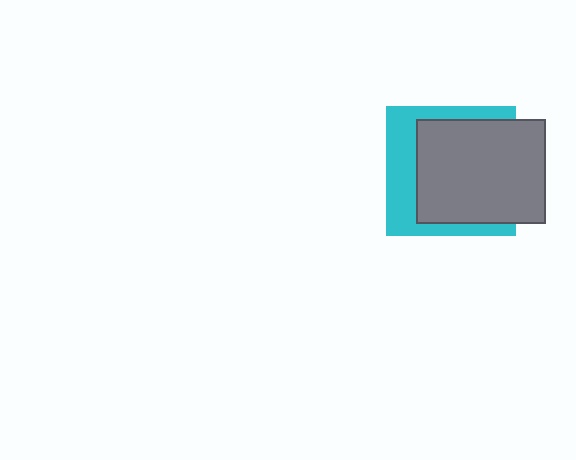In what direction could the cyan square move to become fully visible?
The cyan square could move left. That would shift it out from behind the gray rectangle entirely.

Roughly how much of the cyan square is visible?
A small part of it is visible (roughly 38%).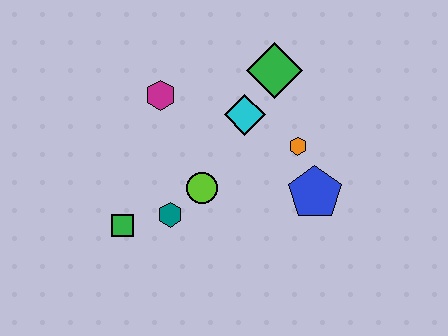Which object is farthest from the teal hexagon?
The green diamond is farthest from the teal hexagon.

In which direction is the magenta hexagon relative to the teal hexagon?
The magenta hexagon is above the teal hexagon.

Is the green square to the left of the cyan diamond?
Yes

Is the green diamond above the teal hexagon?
Yes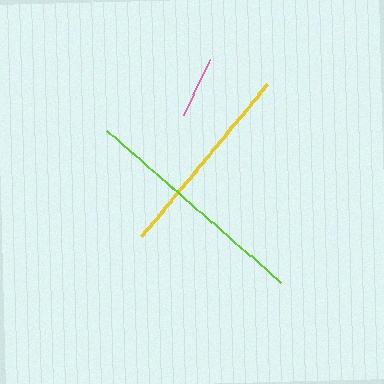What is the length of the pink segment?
The pink segment is approximately 61 pixels long.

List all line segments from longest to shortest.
From longest to shortest: lime, yellow, pink.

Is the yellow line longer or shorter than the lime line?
The lime line is longer than the yellow line.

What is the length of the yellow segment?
The yellow segment is approximately 197 pixels long.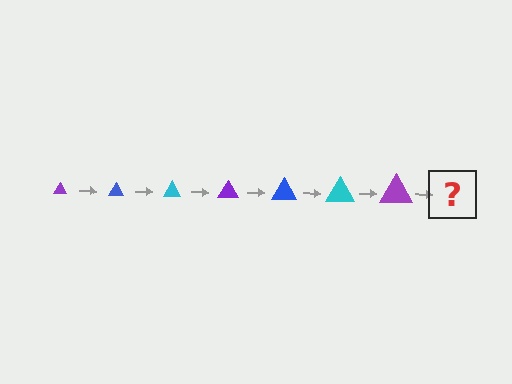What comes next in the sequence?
The next element should be a blue triangle, larger than the previous one.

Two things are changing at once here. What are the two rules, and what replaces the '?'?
The two rules are that the triangle grows larger each step and the color cycles through purple, blue, and cyan. The '?' should be a blue triangle, larger than the previous one.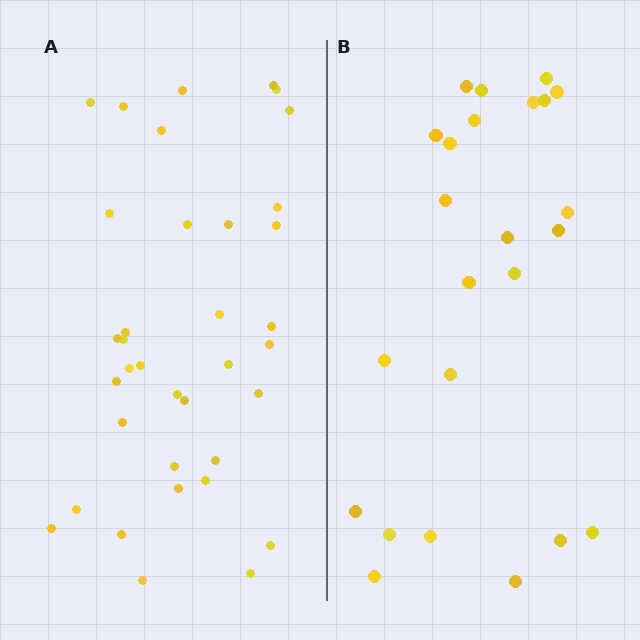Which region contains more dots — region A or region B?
Region A (the left region) has more dots.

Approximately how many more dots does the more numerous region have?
Region A has roughly 12 or so more dots than region B.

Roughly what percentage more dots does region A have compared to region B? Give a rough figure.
About 50% more.